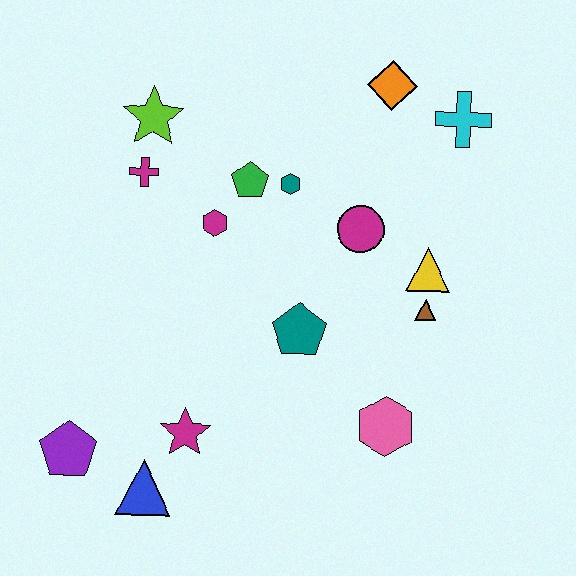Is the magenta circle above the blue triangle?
Yes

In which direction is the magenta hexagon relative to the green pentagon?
The magenta hexagon is below the green pentagon.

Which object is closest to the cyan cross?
The orange diamond is closest to the cyan cross.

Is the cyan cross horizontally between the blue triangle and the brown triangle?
No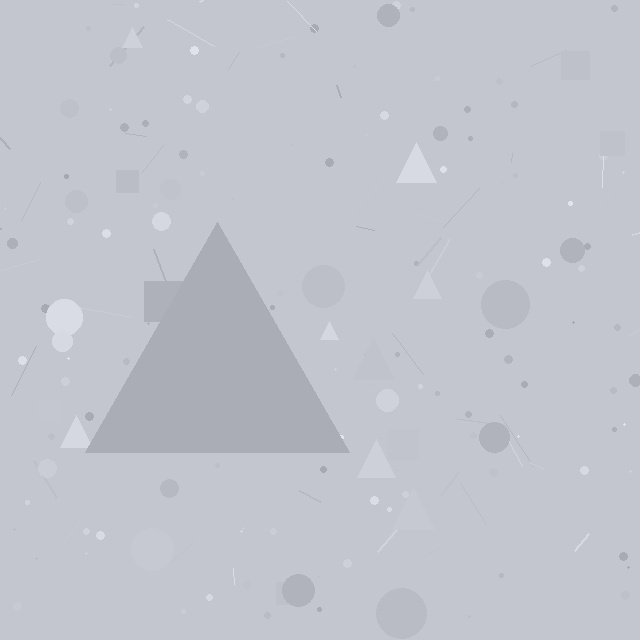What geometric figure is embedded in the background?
A triangle is embedded in the background.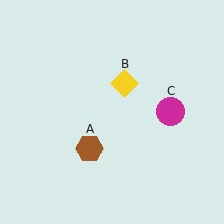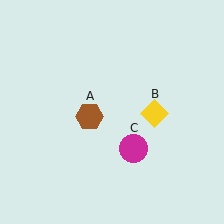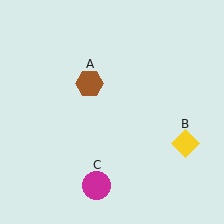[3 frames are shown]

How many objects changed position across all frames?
3 objects changed position: brown hexagon (object A), yellow diamond (object B), magenta circle (object C).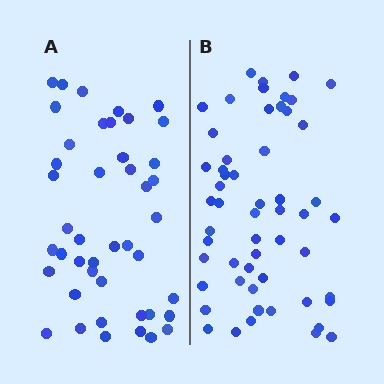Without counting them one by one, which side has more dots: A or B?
Region B (the right region) has more dots.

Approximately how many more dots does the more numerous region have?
Region B has roughly 12 or so more dots than region A.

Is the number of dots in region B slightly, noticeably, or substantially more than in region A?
Region B has noticeably more, but not dramatically so. The ratio is roughly 1.2 to 1.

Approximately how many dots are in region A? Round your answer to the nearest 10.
About 40 dots. (The exact count is 44, which rounds to 40.)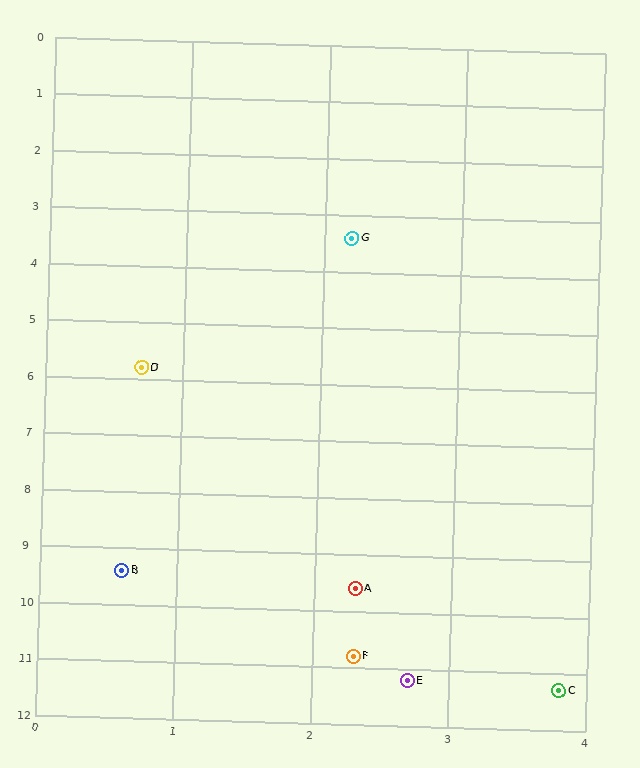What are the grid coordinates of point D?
Point D is at approximately (0.7, 5.8).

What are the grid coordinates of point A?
Point A is at approximately (2.3, 9.6).